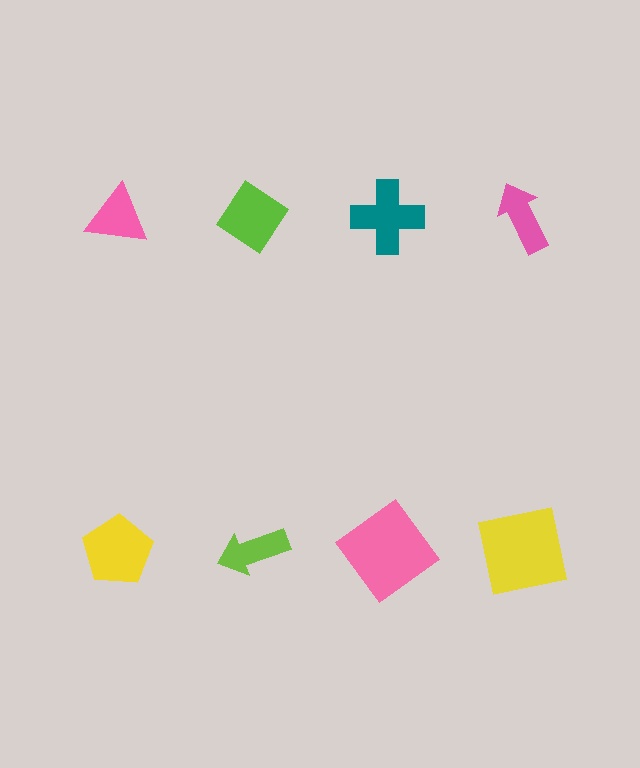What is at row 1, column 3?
A teal cross.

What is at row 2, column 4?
A yellow square.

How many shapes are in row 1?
4 shapes.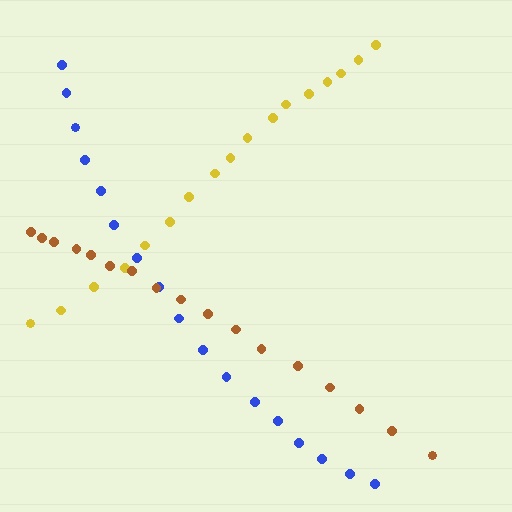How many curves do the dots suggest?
There are 3 distinct paths.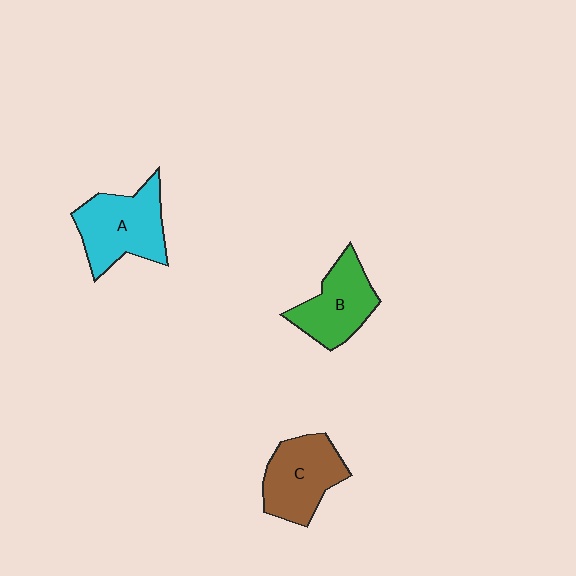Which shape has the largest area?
Shape A (cyan).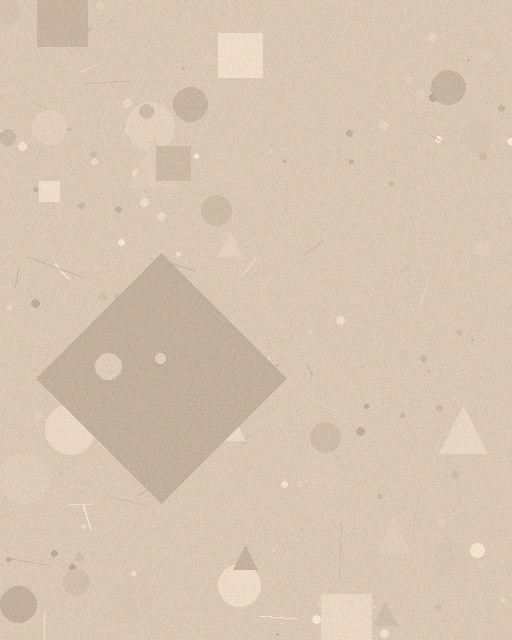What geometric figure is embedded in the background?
A diamond is embedded in the background.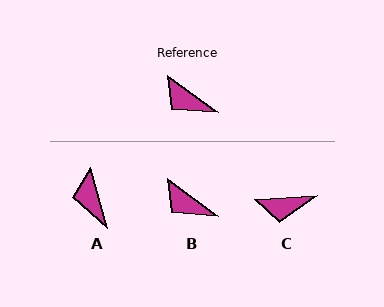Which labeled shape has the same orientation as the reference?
B.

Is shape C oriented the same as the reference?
No, it is off by about 40 degrees.